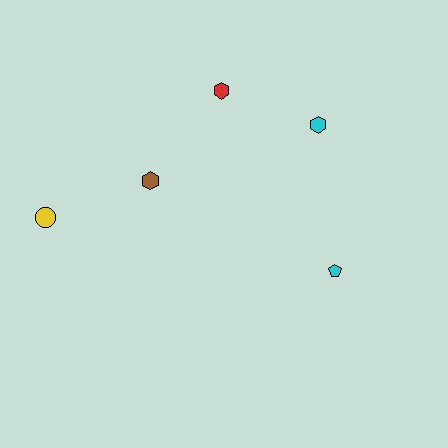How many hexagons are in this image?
There are 3 hexagons.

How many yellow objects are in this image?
There is 1 yellow object.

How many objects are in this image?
There are 5 objects.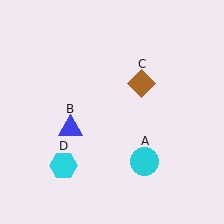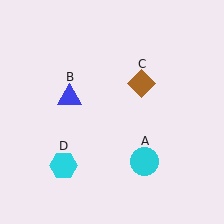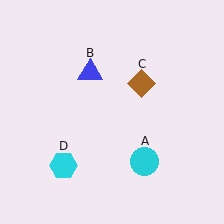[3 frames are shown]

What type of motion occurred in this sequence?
The blue triangle (object B) rotated clockwise around the center of the scene.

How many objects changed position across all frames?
1 object changed position: blue triangle (object B).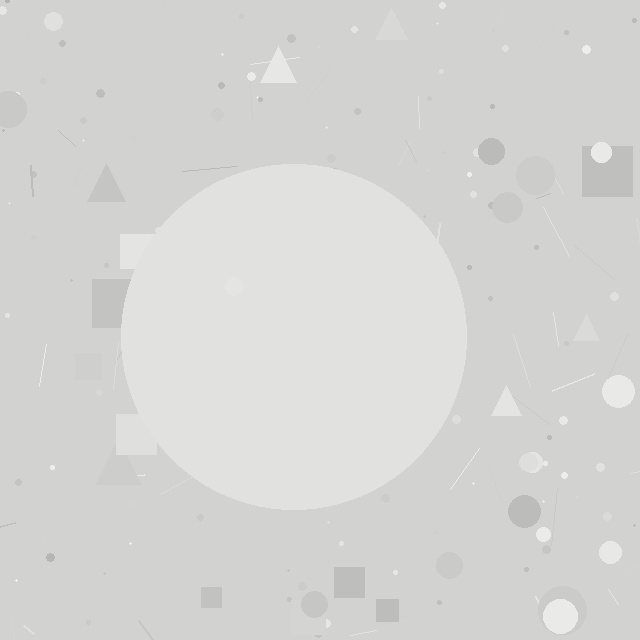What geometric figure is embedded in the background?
A circle is embedded in the background.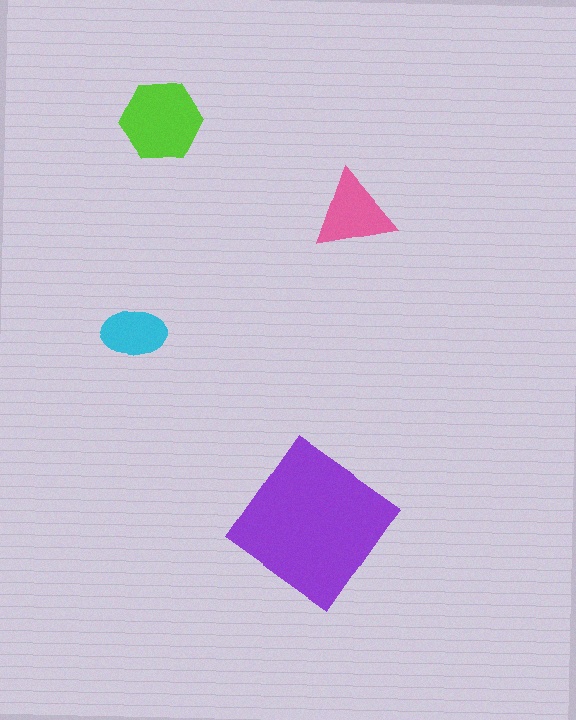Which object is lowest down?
The purple diamond is bottommost.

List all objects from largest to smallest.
The purple diamond, the lime hexagon, the pink triangle, the cyan ellipse.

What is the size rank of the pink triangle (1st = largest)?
3rd.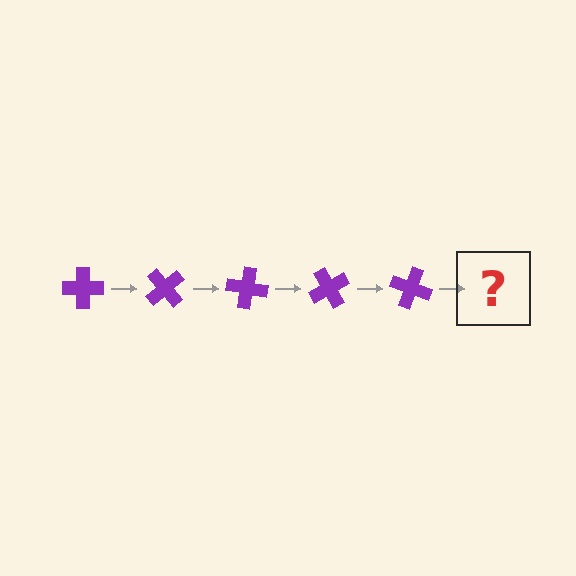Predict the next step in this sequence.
The next step is a purple cross rotated 250 degrees.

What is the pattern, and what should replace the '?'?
The pattern is that the cross rotates 50 degrees each step. The '?' should be a purple cross rotated 250 degrees.